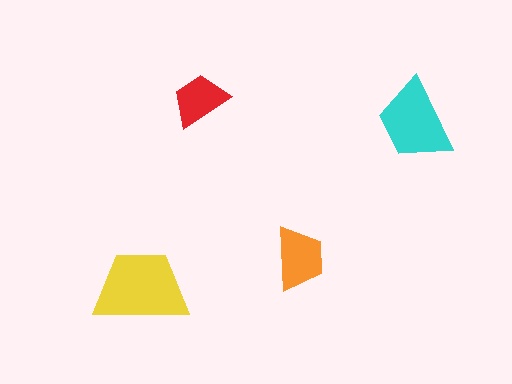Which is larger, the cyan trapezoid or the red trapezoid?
The cyan one.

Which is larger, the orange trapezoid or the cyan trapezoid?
The cyan one.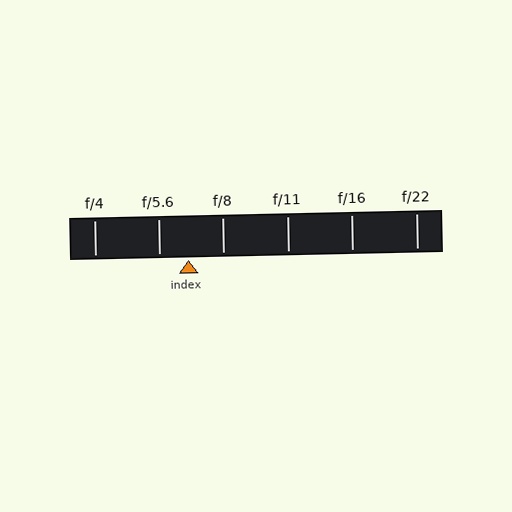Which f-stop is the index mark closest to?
The index mark is closest to f/5.6.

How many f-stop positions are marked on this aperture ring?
There are 6 f-stop positions marked.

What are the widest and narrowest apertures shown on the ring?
The widest aperture shown is f/4 and the narrowest is f/22.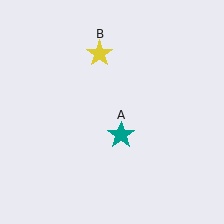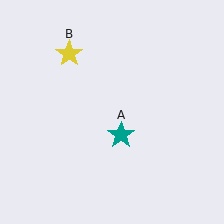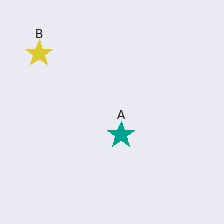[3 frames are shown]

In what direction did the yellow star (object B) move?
The yellow star (object B) moved left.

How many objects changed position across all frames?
1 object changed position: yellow star (object B).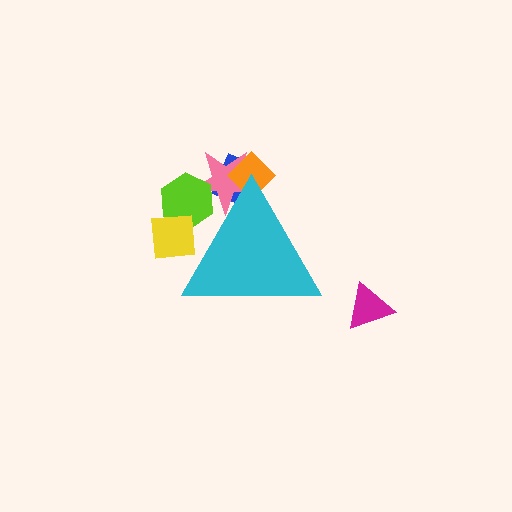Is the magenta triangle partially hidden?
No, the magenta triangle is fully visible.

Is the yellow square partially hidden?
Yes, the yellow square is partially hidden behind the cyan triangle.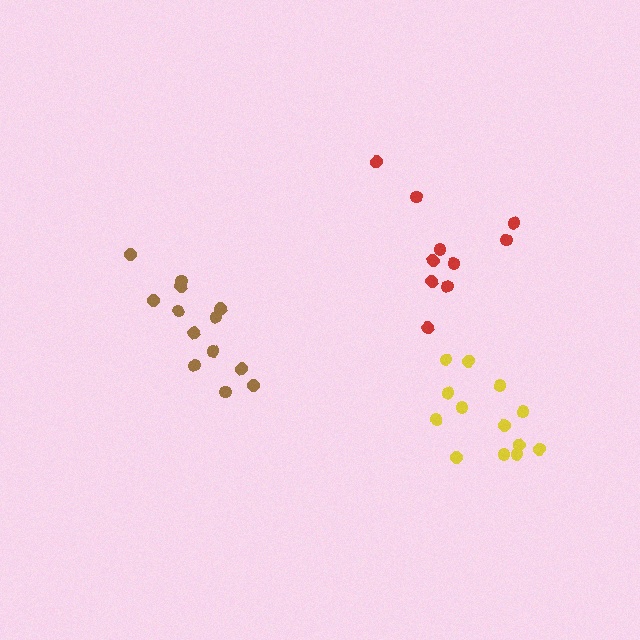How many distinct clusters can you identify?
There are 3 distinct clusters.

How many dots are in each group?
Group 1: 13 dots, Group 2: 10 dots, Group 3: 13 dots (36 total).